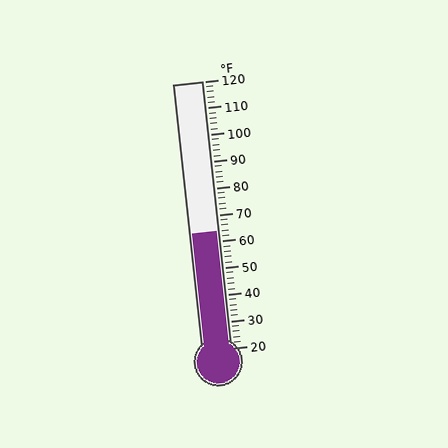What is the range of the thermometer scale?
The thermometer scale ranges from 20°F to 120°F.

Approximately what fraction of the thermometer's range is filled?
The thermometer is filled to approximately 45% of its range.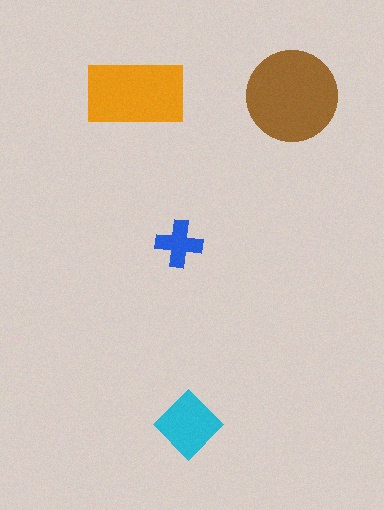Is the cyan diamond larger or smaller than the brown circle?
Smaller.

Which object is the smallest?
The blue cross.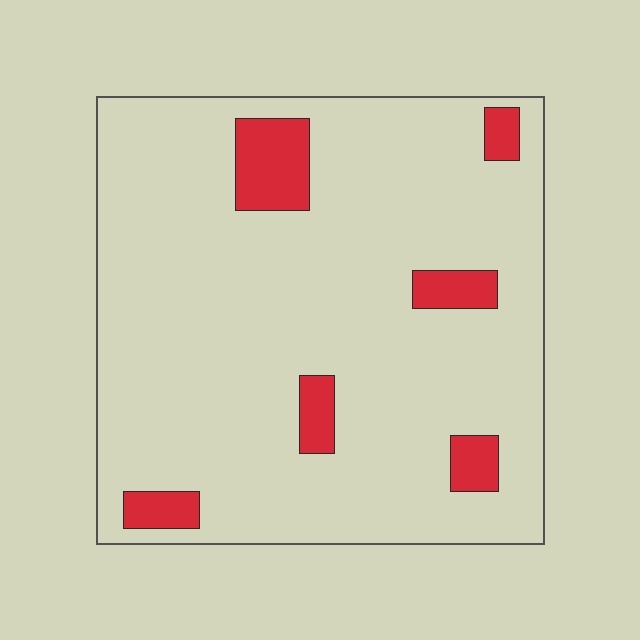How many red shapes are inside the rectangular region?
6.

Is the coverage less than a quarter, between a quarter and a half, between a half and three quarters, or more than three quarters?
Less than a quarter.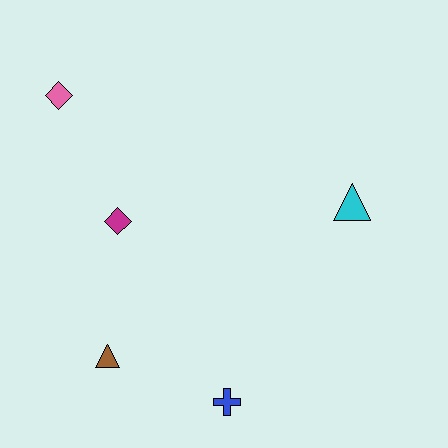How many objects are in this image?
There are 5 objects.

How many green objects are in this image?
There are no green objects.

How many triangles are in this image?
There are 2 triangles.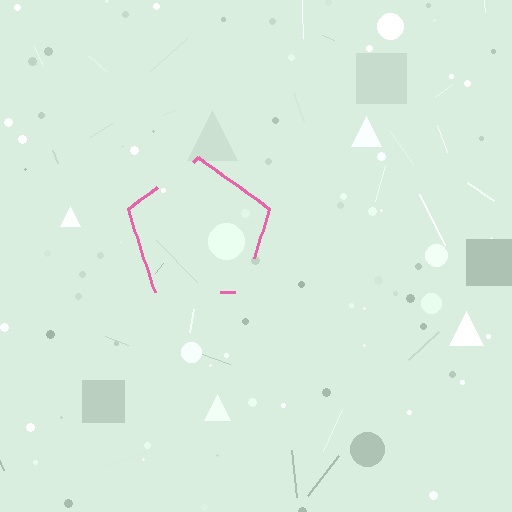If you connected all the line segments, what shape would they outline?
They would outline a pentagon.